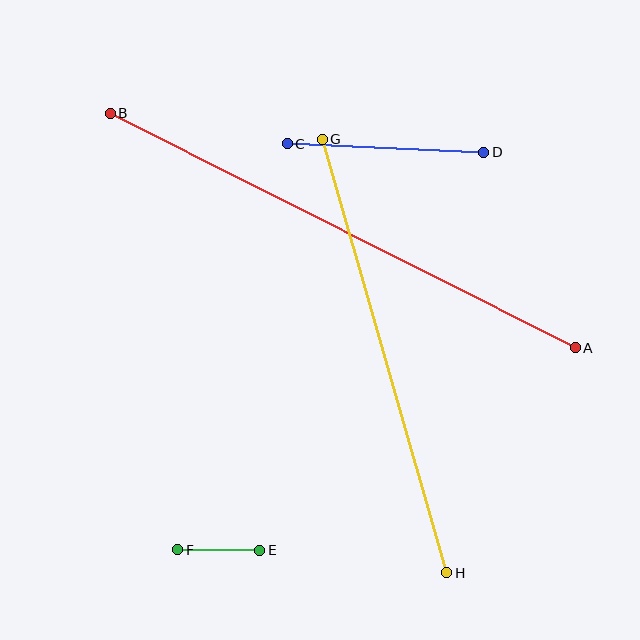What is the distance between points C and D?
The distance is approximately 197 pixels.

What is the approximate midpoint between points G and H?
The midpoint is at approximately (384, 356) pixels.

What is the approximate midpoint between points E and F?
The midpoint is at approximately (219, 550) pixels.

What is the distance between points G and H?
The distance is approximately 451 pixels.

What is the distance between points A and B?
The distance is approximately 521 pixels.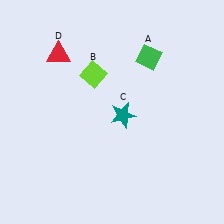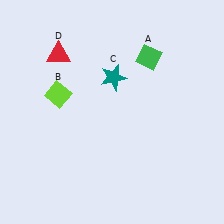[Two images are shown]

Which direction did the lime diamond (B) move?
The lime diamond (B) moved left.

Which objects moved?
The objects that moved are: the lime diamond (B), the teal star (C).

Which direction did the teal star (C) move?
The teal star (C) moved up.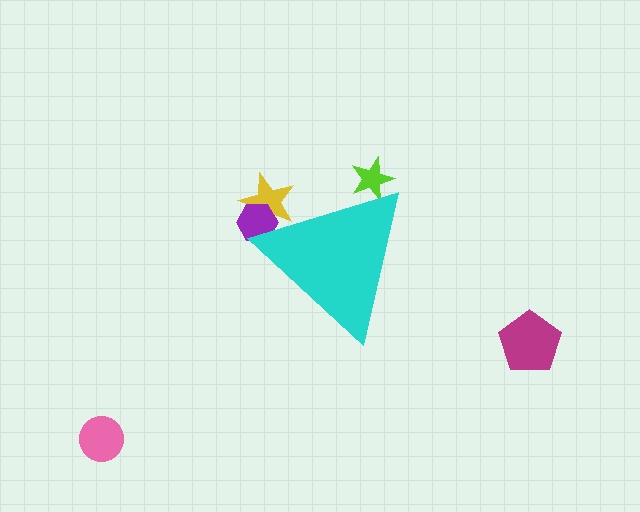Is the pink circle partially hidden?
No, the pink circle is fully visible.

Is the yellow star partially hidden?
Yes, the yellow star is partially hidden behind the cyan triangle.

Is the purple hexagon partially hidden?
Yes, the purple hexagon is partially hidden behind the cyan triangle.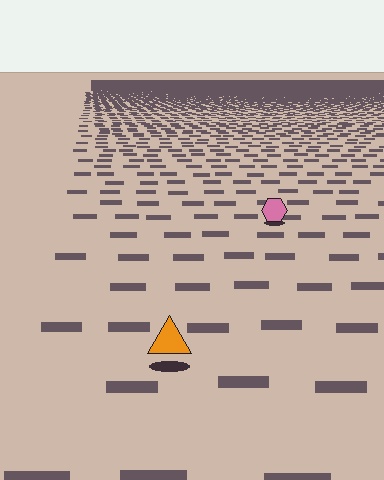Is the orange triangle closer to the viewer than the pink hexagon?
Yes. The orange triangle is closer — you can tell from the texture gradient: the ground texture is coarser near it.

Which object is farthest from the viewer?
The pink hexagon is farthest from the viewer. It appears smaller and the ground texture around it is denser.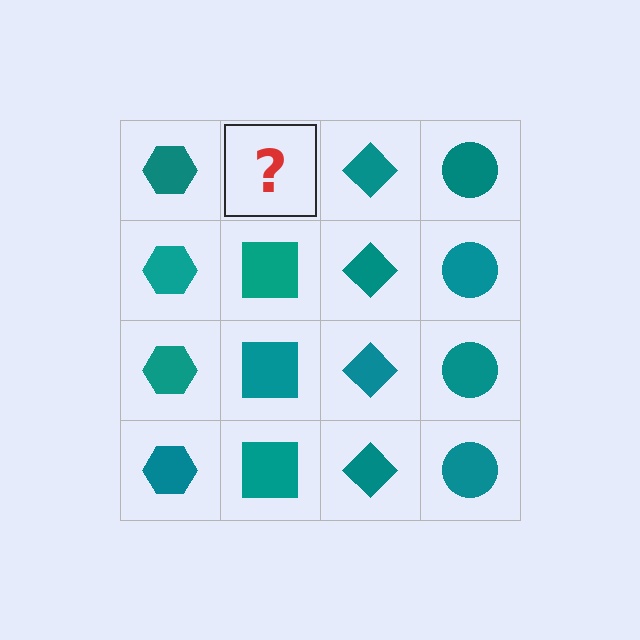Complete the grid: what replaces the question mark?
The question mark should be replaced with a teal square.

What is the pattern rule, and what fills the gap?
The rule is that each column has a consistent shape. The gap should be filled with a teal square.